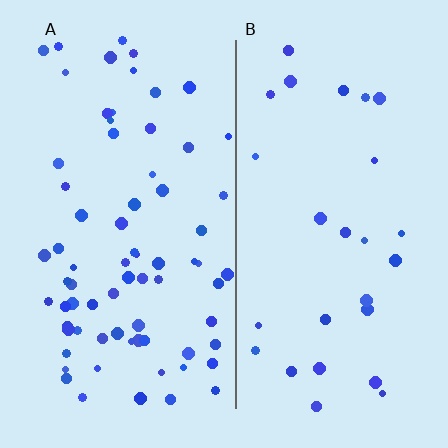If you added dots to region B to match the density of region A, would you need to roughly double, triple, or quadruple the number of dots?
Approximately triple.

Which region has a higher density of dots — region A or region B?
A (the left).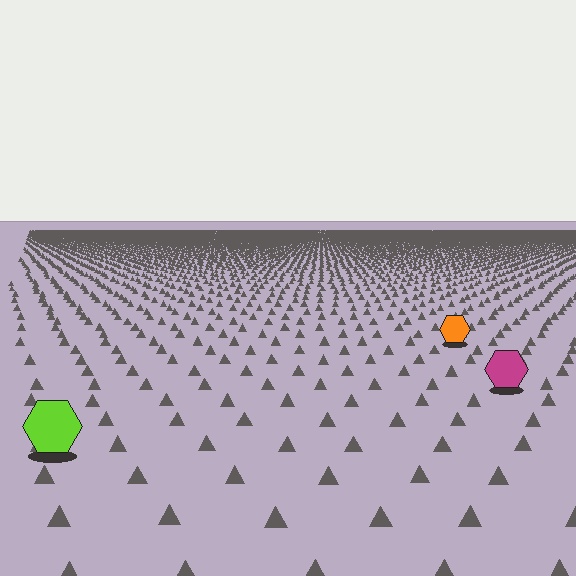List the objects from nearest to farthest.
From nearest to farthest: the lime hexagon, the magenta hexagon, the orange hexagon.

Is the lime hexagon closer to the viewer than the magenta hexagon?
Yes. The lime hexagon is closer — you can tell from the texture gradient: the ground texture is coarser near it.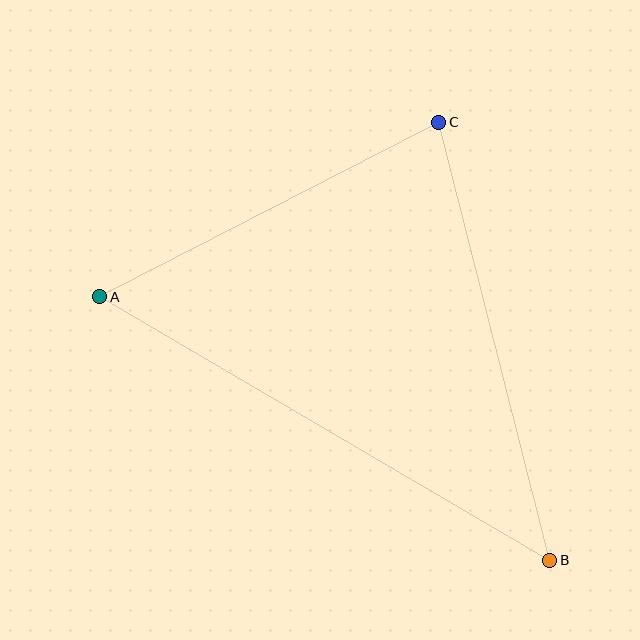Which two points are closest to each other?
Points A and C are closest to each other.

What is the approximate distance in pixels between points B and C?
The distance between B and C is approximately 452 pixels.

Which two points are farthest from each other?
Points A and B are farthest from each other.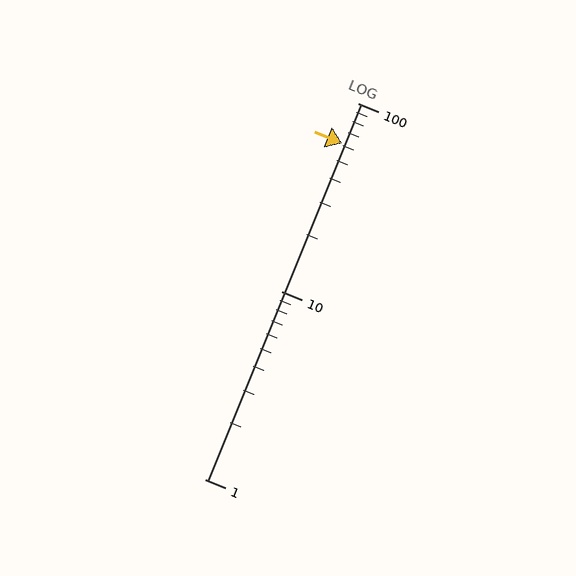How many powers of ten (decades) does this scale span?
The scale spans 2 decades, from 1 to 100.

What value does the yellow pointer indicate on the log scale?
The pointer indicates approximately 61.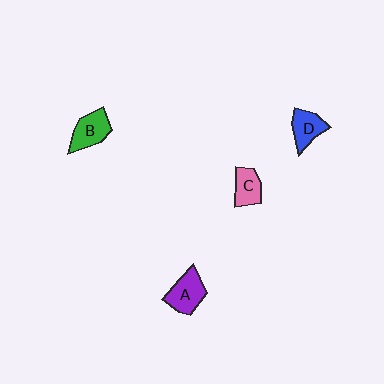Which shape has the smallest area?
Shape C (pink).